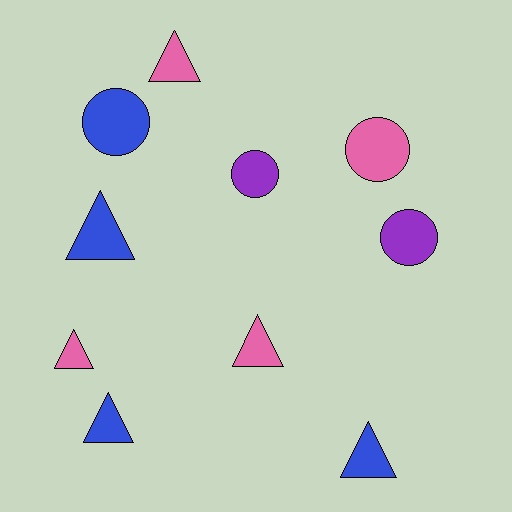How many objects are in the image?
There are 10 objects.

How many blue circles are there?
There is 1 blue circle.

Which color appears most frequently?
Pink, with 4 objects.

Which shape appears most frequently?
Triangle, with 6 objects.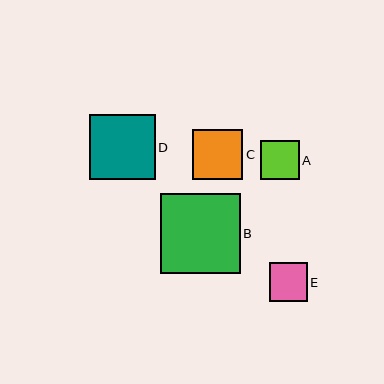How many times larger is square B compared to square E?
Square B is approximately 2.1 times the size of square E.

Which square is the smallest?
Square E is the smallest with a size of approximately 38 pixels.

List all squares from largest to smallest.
From largest to smallest: B, D, C, A, E.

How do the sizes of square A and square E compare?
Square A and square E are approximately the same size.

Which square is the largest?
Square B is the largest with a size of approximately 79 pixels.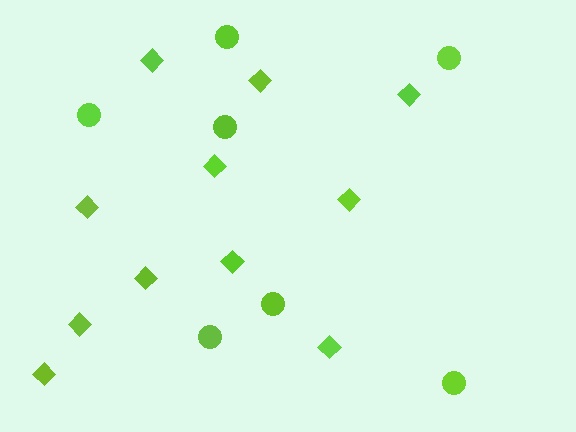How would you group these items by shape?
There are 2 groups: one group of circles (7) and one group of diamonds (11).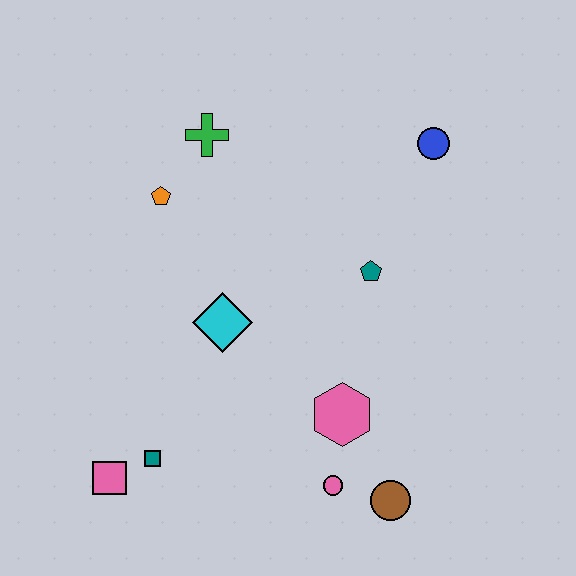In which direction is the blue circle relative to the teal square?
The blue circle is above the teal square.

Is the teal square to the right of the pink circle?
No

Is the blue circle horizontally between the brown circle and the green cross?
No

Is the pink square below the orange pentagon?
Yes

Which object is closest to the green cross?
The orange pentagon is closest to the green cross.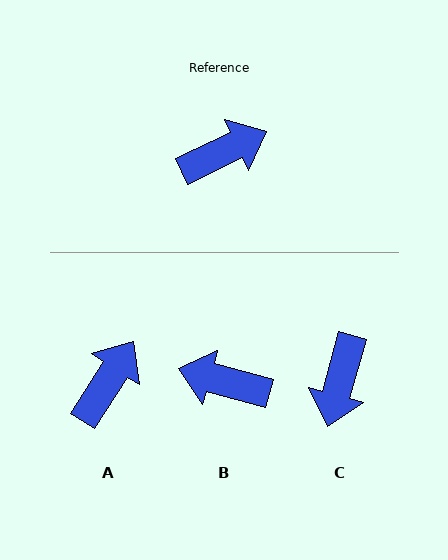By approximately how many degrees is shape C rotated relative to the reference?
Approximately 131 degrees clockwise.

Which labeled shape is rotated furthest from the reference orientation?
B, about 140 degrees away.